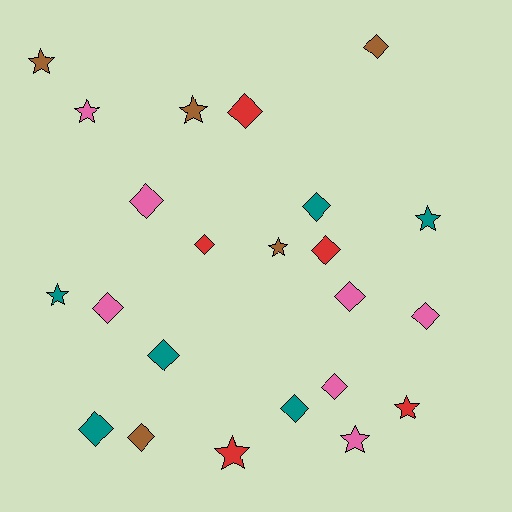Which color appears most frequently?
Pink, with 7 objects.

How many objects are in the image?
There are 23 objects.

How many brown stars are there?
There are 3 brown stars.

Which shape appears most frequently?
Diamond, with 14 objects.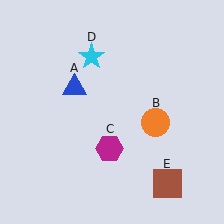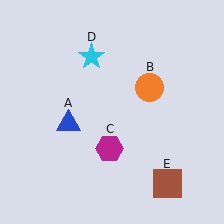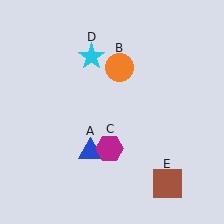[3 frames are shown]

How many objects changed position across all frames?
2 objects changed position: blue triangle (object A), orange circle (object B).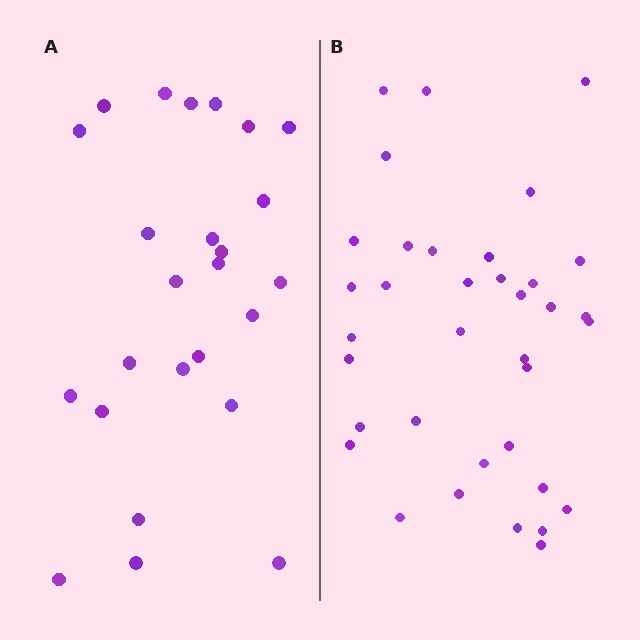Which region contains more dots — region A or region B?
Region B (the right region) has more dots.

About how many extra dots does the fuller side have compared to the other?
Region B has roughly 12 or so more dots than region A.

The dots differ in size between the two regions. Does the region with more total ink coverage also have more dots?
No. Region A has more total ink coverage because its dots are larger, but region B actually contains more individual dots. Total area can be misleading — the number of items is what matters here.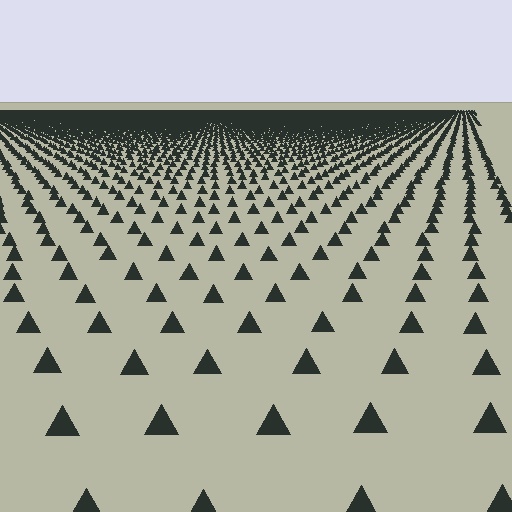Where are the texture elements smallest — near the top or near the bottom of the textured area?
Near the top.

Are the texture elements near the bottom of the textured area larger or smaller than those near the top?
Larger. Near the bottom, elements are closer to the viewer and appear at a bigger on-screen size.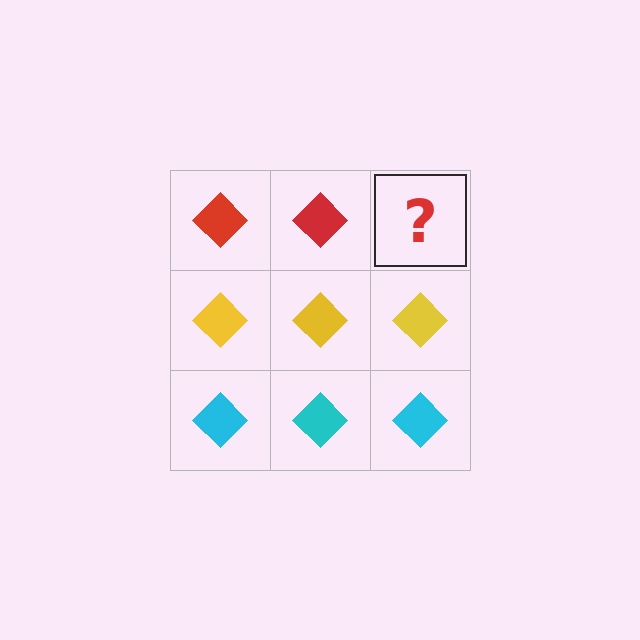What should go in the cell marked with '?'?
The missing cell should contain a red diamond.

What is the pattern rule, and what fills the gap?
The rule is that each row has a consistent color. The gap should be filled with a red diamond.